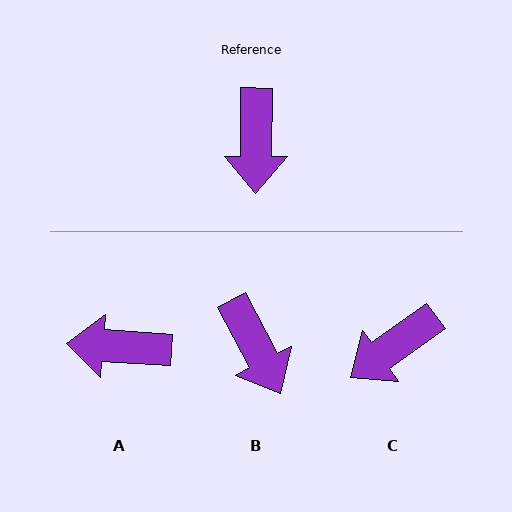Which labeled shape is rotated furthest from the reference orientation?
A, about 93 degrees away.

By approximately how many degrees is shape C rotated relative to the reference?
Approximately 54 degrees clockwise.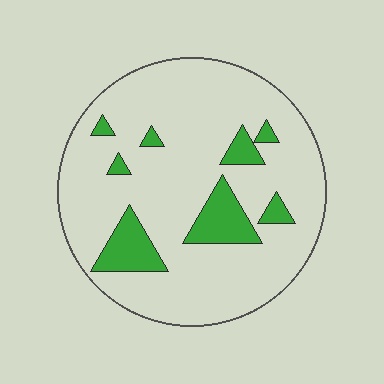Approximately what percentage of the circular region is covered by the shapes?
Approximately 15%.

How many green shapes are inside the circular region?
8.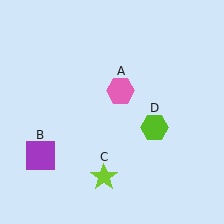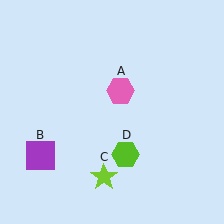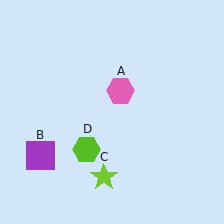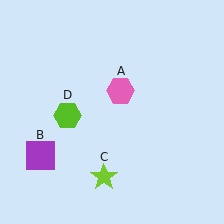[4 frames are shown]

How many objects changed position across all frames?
1 object changed position: lime hexagon (object D).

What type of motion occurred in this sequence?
The lime hexagon (object D) rotated clockwise around the center of the scene.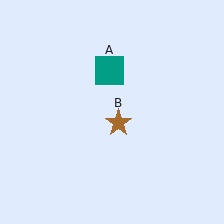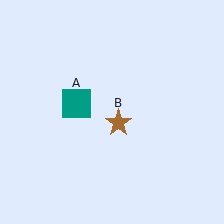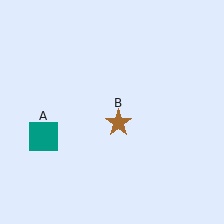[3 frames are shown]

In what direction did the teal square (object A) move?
The teal square (object A) moved down and to the left.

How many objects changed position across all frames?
1 object changed position: teal square (object A).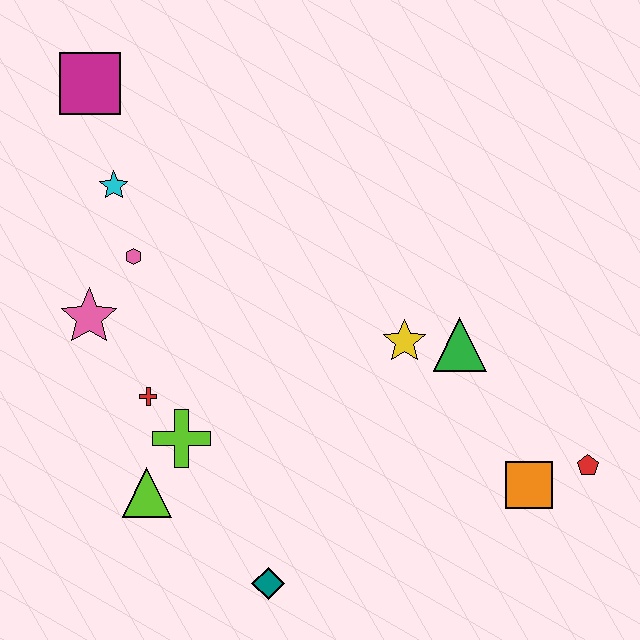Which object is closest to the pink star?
The pink hexagon is closest to the pink star.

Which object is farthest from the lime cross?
The red pentagon is farthest from the lime cross.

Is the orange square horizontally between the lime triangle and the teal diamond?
No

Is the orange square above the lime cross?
No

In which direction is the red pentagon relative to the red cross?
The red pentagon is to the right of the red cross.